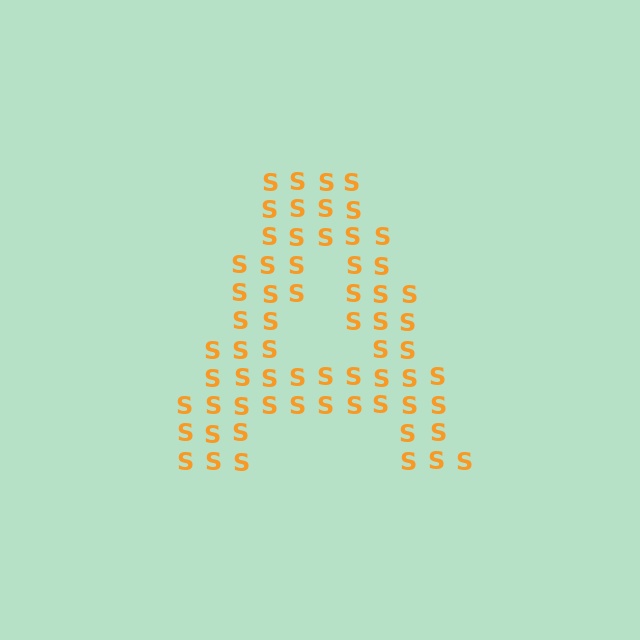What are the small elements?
The small elements are letter S's.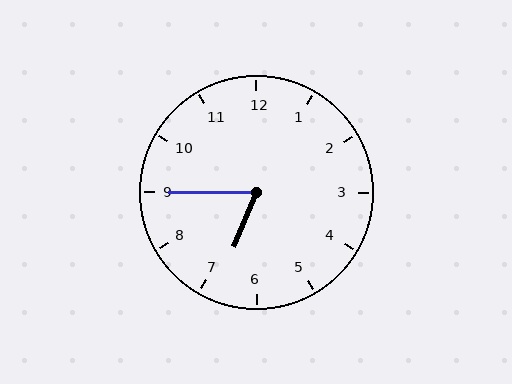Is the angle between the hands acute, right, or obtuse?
It is acute.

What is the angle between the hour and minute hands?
Approximately 68 degrees.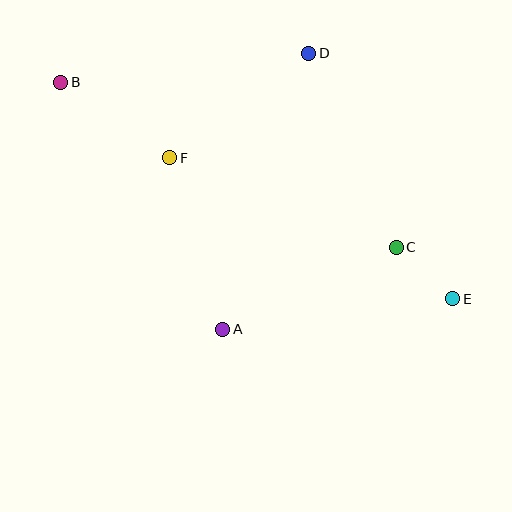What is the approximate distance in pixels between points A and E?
The distance between A and E is approximately 232 pixels.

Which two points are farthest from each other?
Points B and E are farthest from each other.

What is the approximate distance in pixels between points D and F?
The distance between D and F is approximately 174 pixels.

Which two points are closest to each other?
Points C and E are closest to each other.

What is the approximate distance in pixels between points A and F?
The distance between A and F is approximately 180 pixels.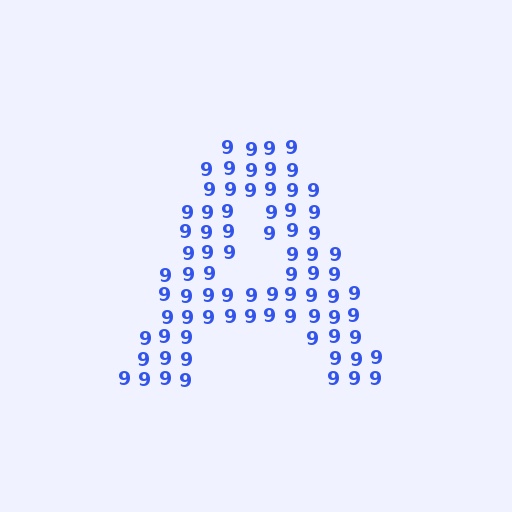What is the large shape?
The large shape is the letter A.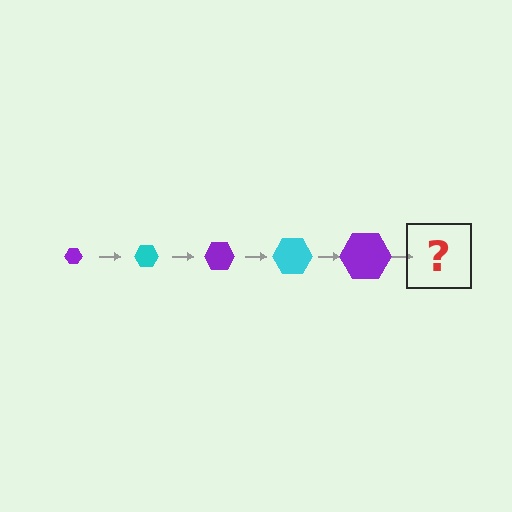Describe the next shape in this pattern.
It should be a cyan hexagon, larger than the previous one.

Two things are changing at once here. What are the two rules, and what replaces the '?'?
The two rules are that the hexagon grows larger each step and the color cycles through purple and cyan. The '?' should be a cyan hexagon, larger than the previous one.